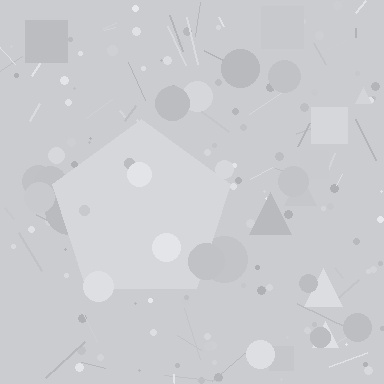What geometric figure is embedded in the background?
A pentagon is embedded in the background.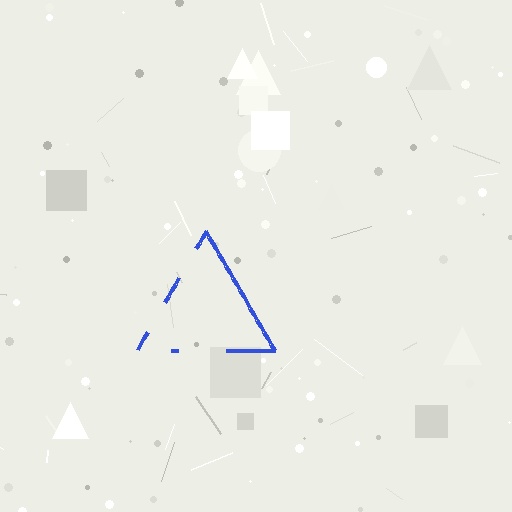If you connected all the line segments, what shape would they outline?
They would outline a triangle.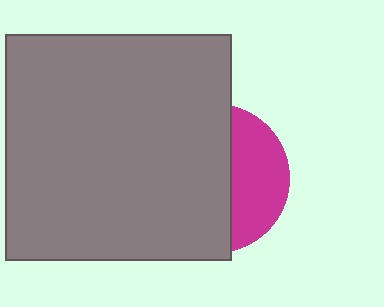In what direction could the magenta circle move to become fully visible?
The magenta circle could move right. That would shift it out from behind the gray square entirely.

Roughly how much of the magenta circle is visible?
A small part of it is visible (roughly 36%).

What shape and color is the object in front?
The object in front is a gray square.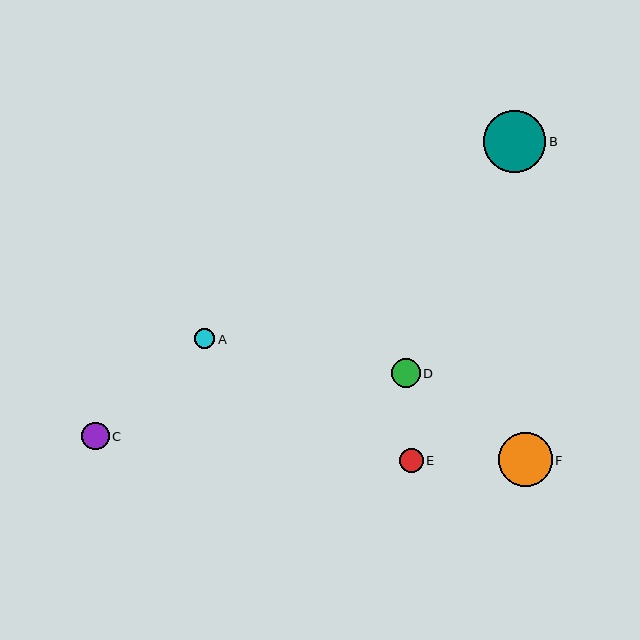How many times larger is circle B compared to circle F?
Circle B is approximately 1.1 times the size of circle F.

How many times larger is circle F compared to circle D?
Circle F is approximately 1.9 times the size of circle D.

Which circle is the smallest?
Circle A is the smallest with a size of approximately 20 pixels.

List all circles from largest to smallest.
From largest to smallest: B, F, D, C, E, A.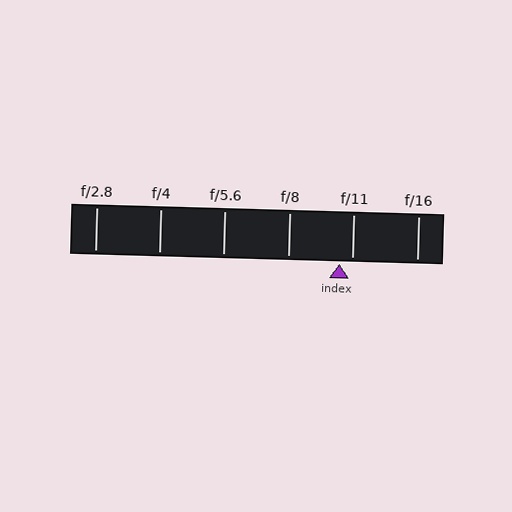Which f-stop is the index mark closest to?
The index mark is closest to f/11.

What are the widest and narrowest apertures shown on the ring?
The widest aperture shown is f/2.8 and the narrowest is f/16.